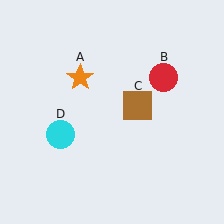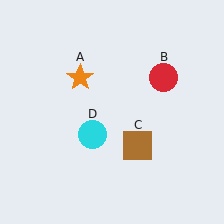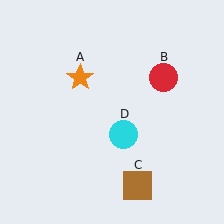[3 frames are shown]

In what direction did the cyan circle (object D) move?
The cyan circle (object D) moved right.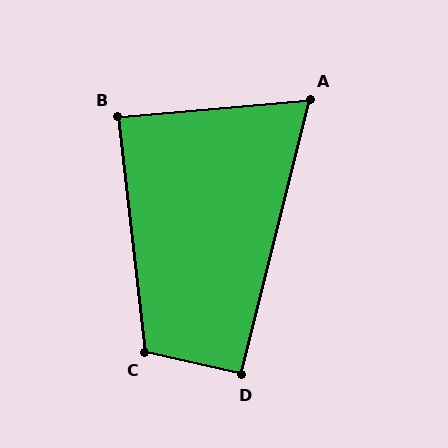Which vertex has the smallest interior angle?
A, at approximately 71 degrees.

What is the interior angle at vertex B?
Approximately 88 degrees (approximately right).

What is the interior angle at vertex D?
Approximately 92 degrees (approximately right).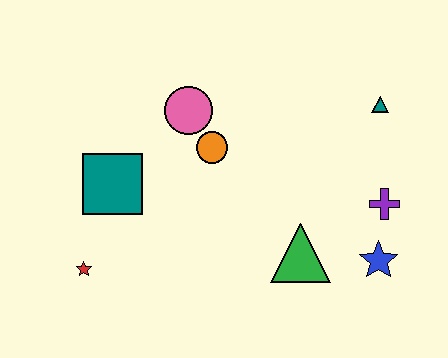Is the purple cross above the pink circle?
No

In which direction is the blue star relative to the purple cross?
The blue star is below the purple cross.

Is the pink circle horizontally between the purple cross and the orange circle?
No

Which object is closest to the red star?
The teal square is closest to the red star.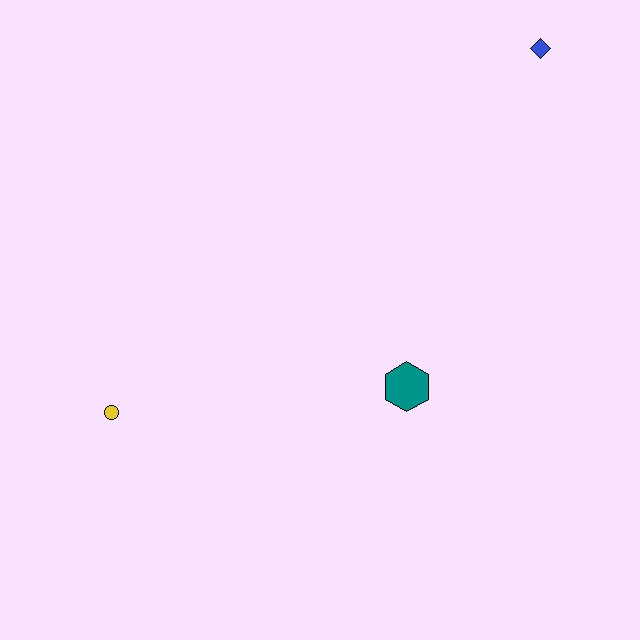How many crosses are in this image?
There are no crosses.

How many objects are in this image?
There are 3 objects.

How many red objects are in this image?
There are no red objects.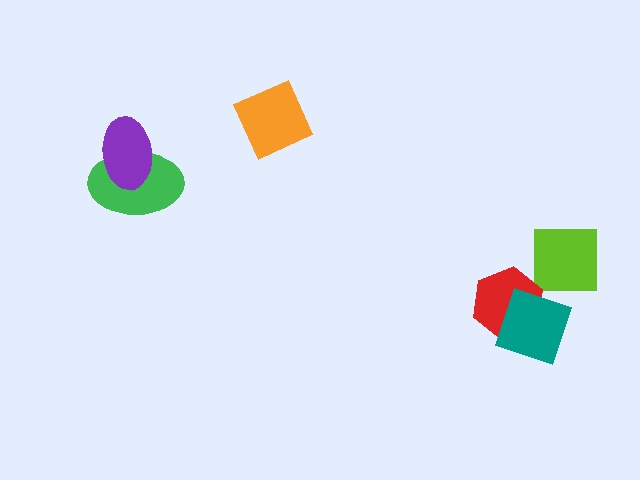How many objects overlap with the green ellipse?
1 object overlaps with the green ellipse.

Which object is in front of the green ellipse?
The purple ellipse is in front of the green ellipse.